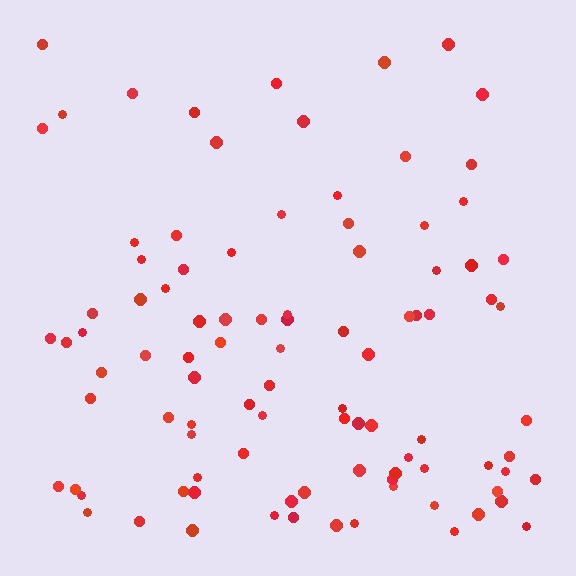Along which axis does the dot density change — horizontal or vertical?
Vertical.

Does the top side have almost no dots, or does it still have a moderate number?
Still a moderate number, just noticeably fewer than the bottom.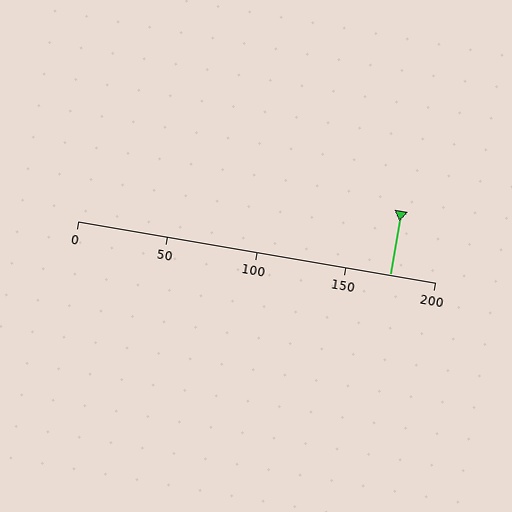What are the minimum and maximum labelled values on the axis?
The axis runs from 0 to 200.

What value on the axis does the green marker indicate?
The marker indicates approximately 175.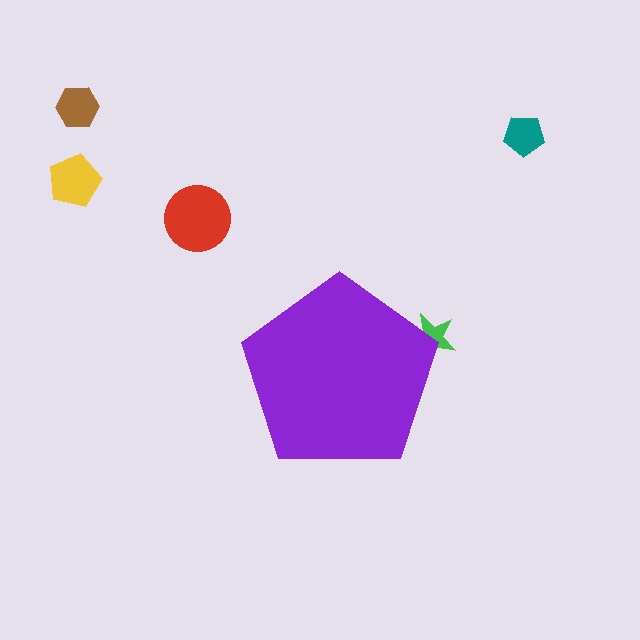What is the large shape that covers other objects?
A purple pentagon.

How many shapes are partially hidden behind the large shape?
1 shape is partially hidden.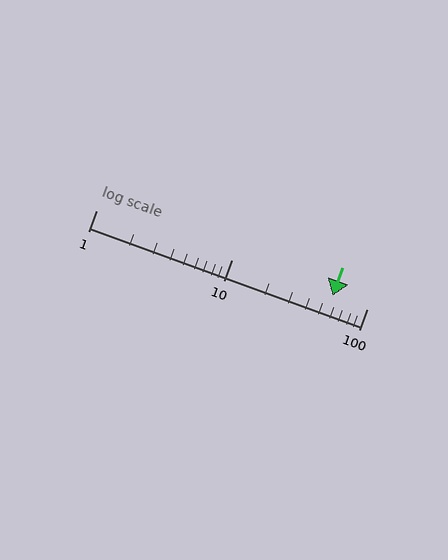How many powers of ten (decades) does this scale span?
The scale spans 2 decades, from 1 to 100.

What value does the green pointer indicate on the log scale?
The pointer indicates approximately 56.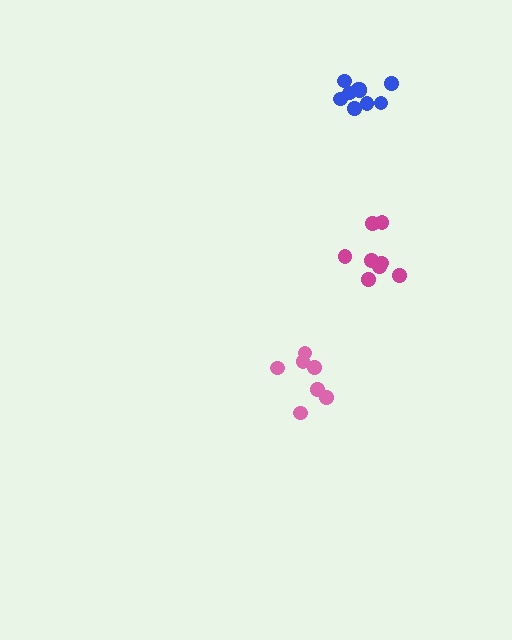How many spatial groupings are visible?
There are 3 spatial groupings.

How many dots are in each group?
Group 1: 10 dots, Group 2: 7 dots, Group 3: 9 dots (26 total).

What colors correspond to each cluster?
The clusters are colored: blue, pink, magenta.